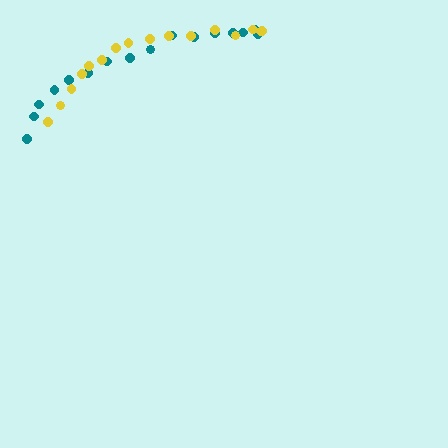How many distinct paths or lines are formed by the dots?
There are 2 distinct paths.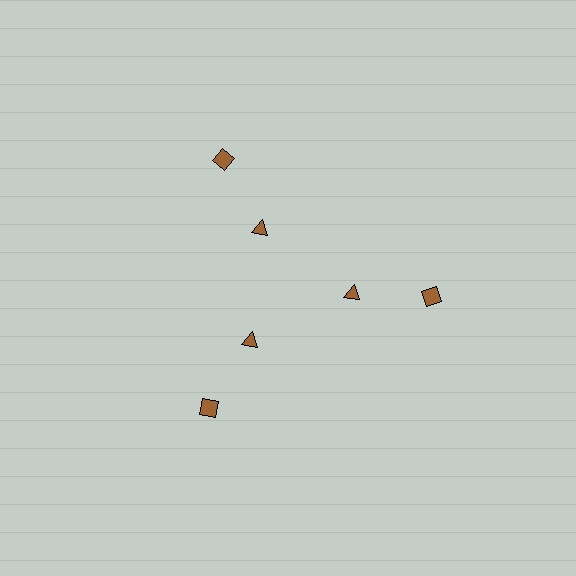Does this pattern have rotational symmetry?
Yes, this pattern has 3-fold rotational symmetry. It looks the same after rotating 120 degrees around the center.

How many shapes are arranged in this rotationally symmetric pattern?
There are 6 shapes, arranged in 3 groups of 2.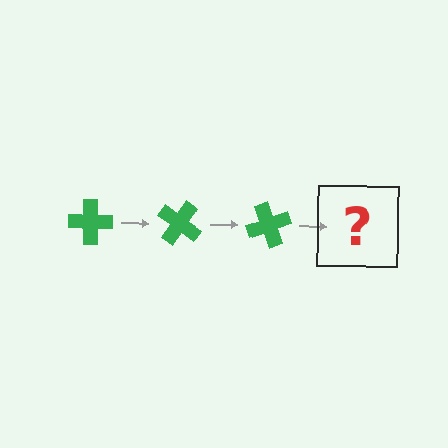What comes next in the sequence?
The next element should be a green cross rotated 105 degrees.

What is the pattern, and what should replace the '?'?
The pattern is that the cross rotates 35 degrees each step. The '?' should be a green cross rotated 105 degrees.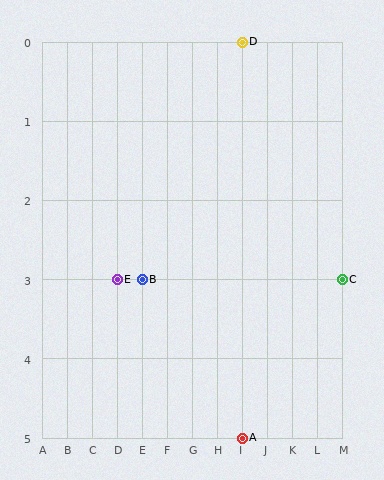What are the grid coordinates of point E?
Point E is at grid coordinates (D, 3).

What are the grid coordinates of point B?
Point B is at grid coordinates (E, 3).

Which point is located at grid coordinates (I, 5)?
Point A is at (I, 5).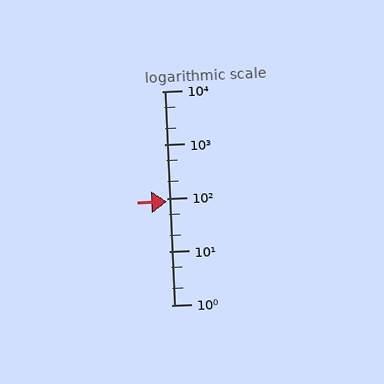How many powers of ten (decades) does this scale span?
The scale spans 4 decades, from 1 to 10000.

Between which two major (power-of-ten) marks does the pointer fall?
The pointer is between 10 and 100.